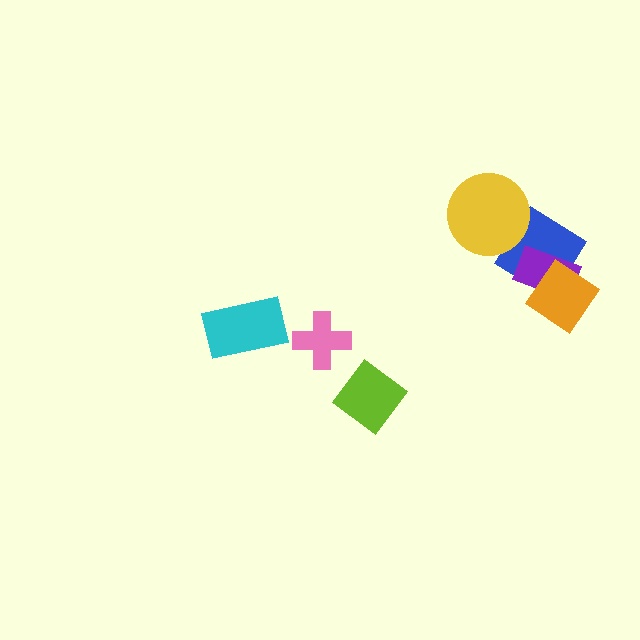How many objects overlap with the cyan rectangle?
0 objects overlap with the cyan rectangle.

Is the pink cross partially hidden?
No, no other shape covers it.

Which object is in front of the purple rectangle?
The orange diamond is in front of the purple rectangle.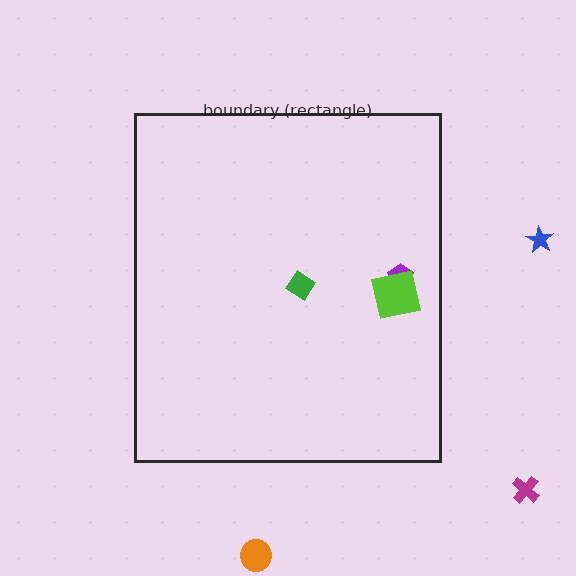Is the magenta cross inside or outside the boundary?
Outside.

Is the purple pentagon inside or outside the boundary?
Inside.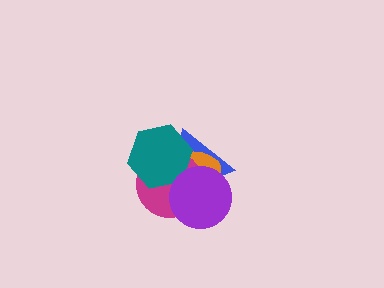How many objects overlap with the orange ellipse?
4 objects overlap with the orange ellipse.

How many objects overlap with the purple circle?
4 objects overlap with the purple circle.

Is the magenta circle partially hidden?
Yes, it is partially covered by another shape.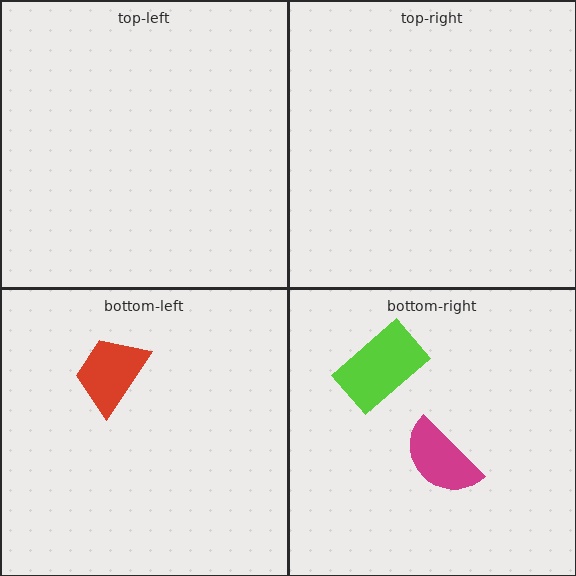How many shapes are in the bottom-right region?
2.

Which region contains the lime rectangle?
The bottom-right region.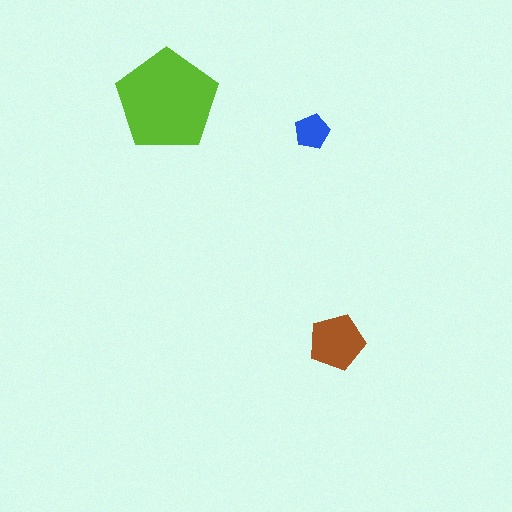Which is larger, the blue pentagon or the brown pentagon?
The brown one.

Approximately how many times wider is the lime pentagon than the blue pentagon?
About 3 times wider.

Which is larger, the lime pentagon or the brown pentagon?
The lime one.